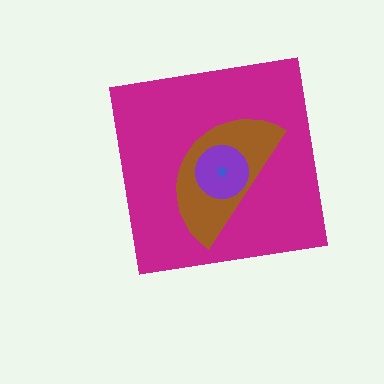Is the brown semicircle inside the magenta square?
Yes.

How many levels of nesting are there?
4.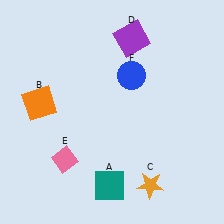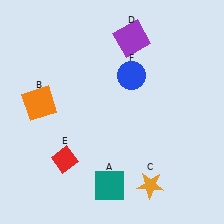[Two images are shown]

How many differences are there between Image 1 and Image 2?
There is 1 difference between the two images.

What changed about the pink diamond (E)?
In Image 1, E is pink. In Image 2, it changed to red.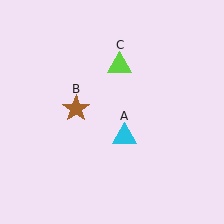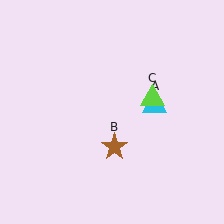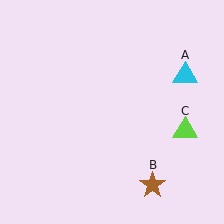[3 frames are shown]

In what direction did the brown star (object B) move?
The brown star (object B) moved down and to the right.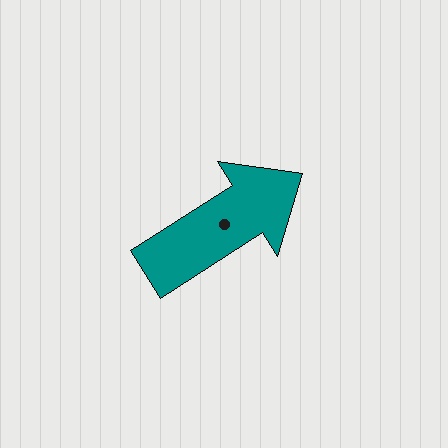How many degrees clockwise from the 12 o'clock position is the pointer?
Approximately 57 degrees.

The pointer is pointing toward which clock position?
Roughly 2 o'clock.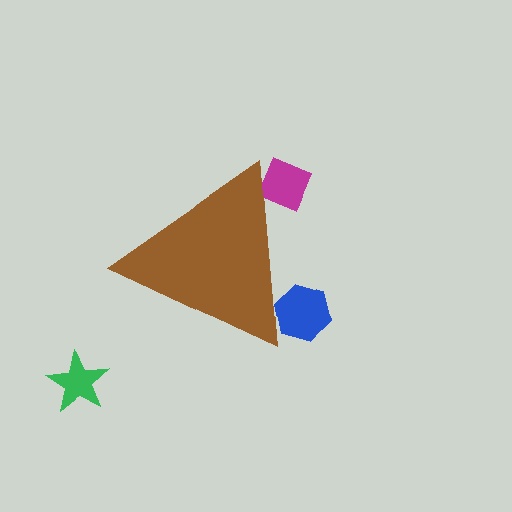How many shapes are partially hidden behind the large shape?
2 shapes are partially hidden.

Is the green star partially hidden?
No, the green star is fully visible.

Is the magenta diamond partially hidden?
Yes, the magenta diamond is partially hidden behind the brown triangle.